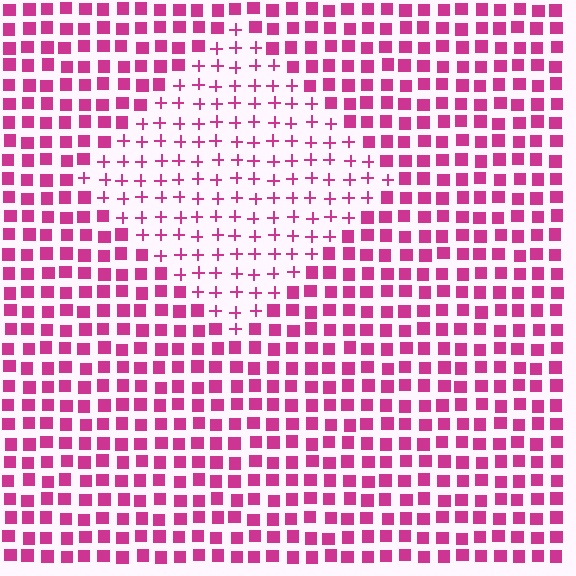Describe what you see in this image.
The image is filled with small magenta elements arranged in a uniform grid. A diamond-shaped region contains plus signs, while the surrounding area contains squares. The boundary is defined purely by the change in element shape.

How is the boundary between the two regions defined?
The boundary is defined by a change in element shape: plus signs inside vs. squares outside. All elements share the same color and spacing.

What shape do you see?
I see a diamond.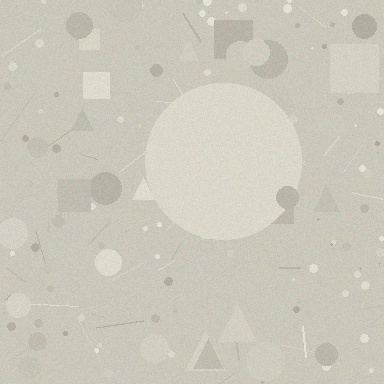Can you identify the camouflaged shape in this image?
The camouflaged shape is a circle.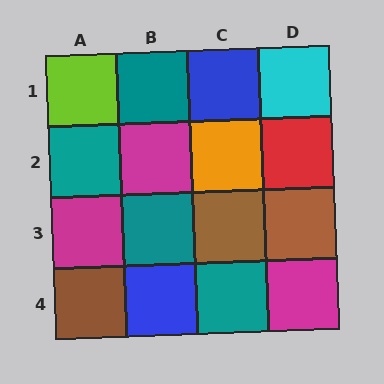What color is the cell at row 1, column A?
Lime.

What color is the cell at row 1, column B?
Teal.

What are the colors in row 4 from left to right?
Brown, blue, teal, magenta.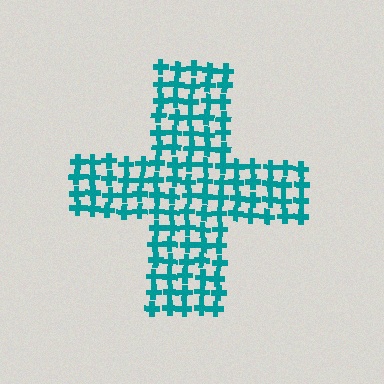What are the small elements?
The small elements are crosses.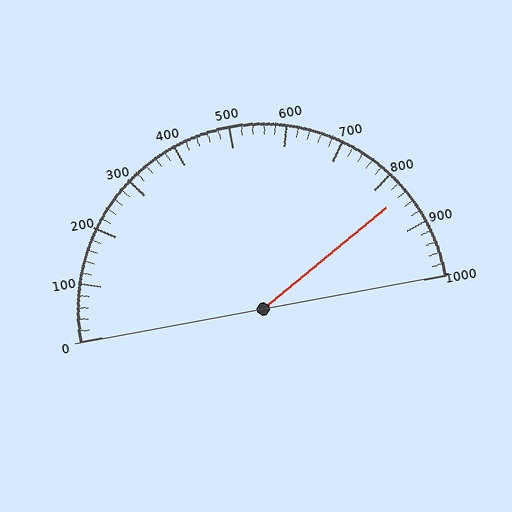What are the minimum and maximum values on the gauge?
The gauge ranges from 0 to 1000.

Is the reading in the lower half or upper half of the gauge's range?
The reading is in the upper half of the range (0 to 1000).